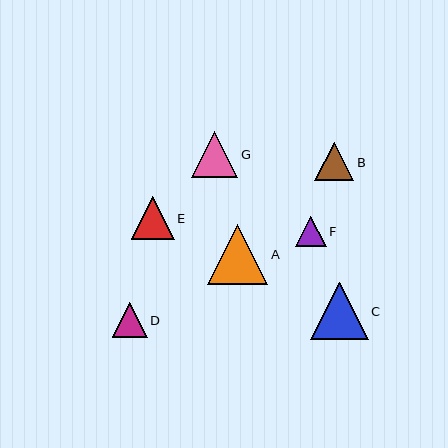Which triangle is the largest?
Triangle A is the largest with a size of approximately 60 pixels.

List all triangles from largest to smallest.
From largest to smallest: A, C, G, E, B, D, F.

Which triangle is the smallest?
Triangle F is the smallest with a size of approximately 30 pixels.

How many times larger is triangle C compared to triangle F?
Triangle C is approximately 1.9 times the size of triangle F.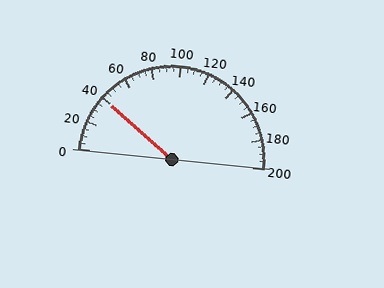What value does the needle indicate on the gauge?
The needle indicates approximately 40.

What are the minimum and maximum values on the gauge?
The gauge ranges from 0 to 200.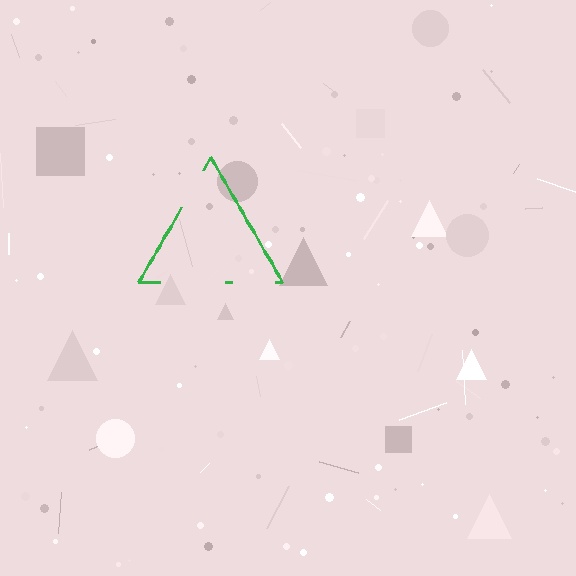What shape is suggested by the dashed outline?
The dashed outline suggests a triangle.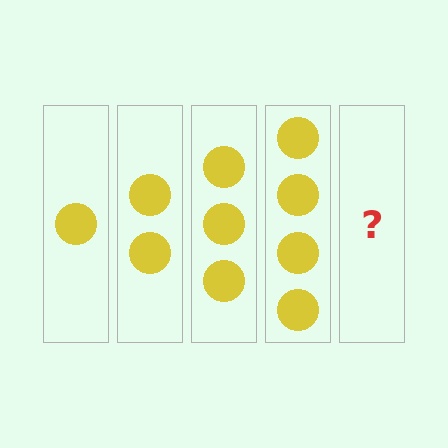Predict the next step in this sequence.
The next step is 5 circles.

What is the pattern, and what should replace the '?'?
The pattern is that each step adds one more circle. The '?' should be 5 circles.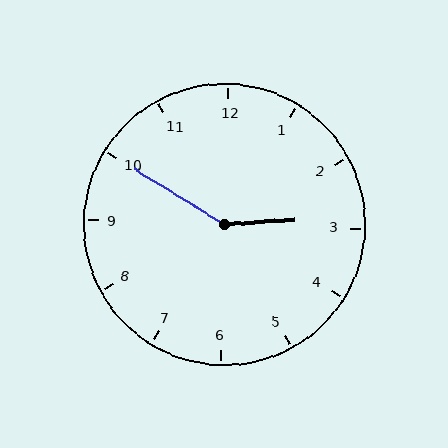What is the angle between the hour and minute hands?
Approximately 145 degrees.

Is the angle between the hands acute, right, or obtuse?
It is obtuse.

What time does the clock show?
2:50.